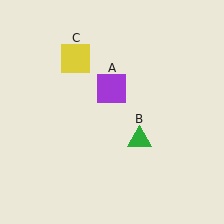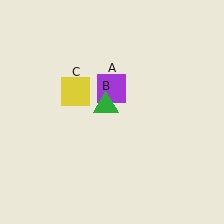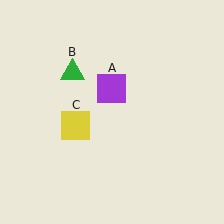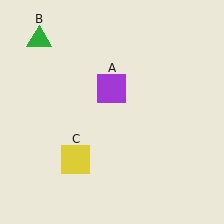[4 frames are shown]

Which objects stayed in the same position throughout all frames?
Purple square (object A) remained stationary.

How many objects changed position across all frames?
2 objects changed position: green triangle (object B), yellow square (object C).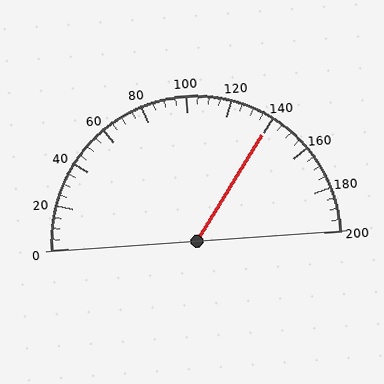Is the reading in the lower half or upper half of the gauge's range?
The reading is in the upper half of the range (0 to 200).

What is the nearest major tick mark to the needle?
The nearest major tick mark is 140.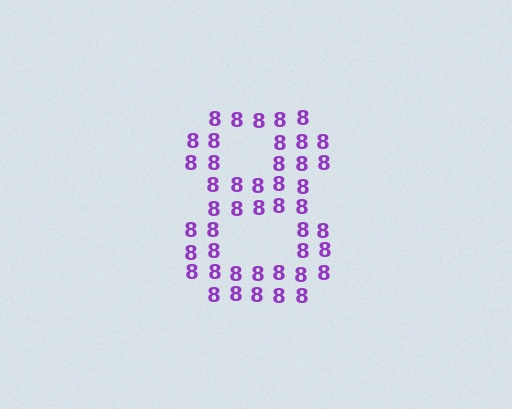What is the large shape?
The large shape is the digit 8.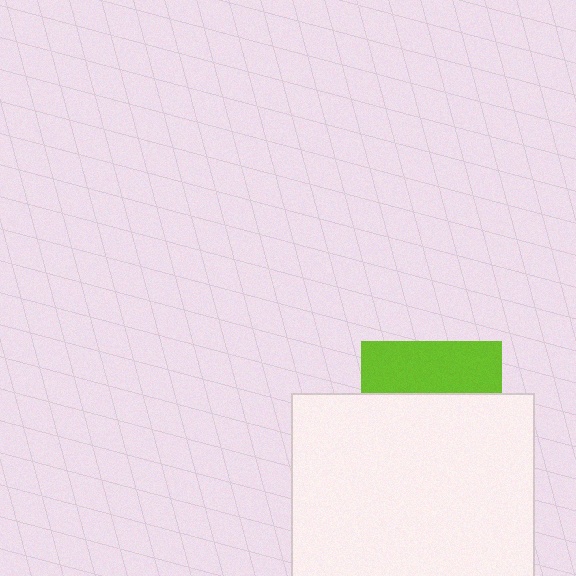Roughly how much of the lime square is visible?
A small part of it is visible (roughly 37%).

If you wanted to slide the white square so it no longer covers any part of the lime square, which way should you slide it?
Slide it down — that is the most direct way to separate the two shapes.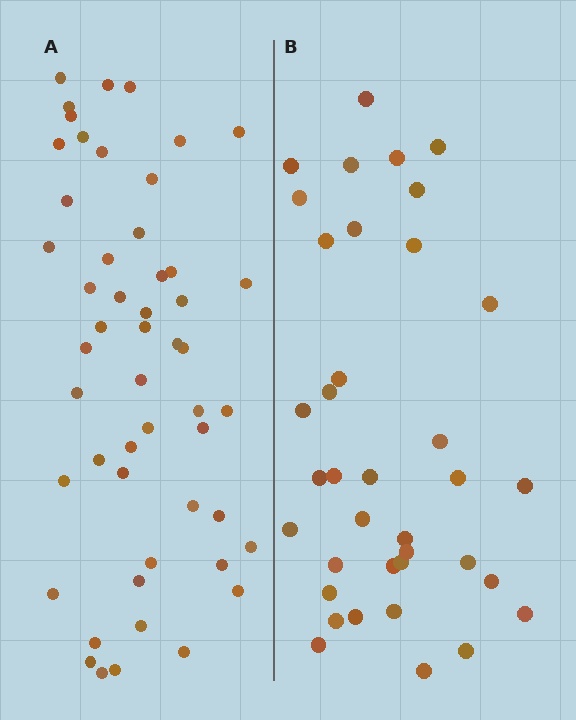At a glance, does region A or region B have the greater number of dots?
Region A (the left region) has more dots.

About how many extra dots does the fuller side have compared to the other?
Region A has approximately 15 more dots than region B.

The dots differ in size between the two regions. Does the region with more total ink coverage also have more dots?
No. Region B has more total ink coverage because its dots are larger, but region A actually contains more individual dots. Total area can be misleading — the number of items is what matters here.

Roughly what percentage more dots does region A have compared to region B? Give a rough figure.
About 40% more.